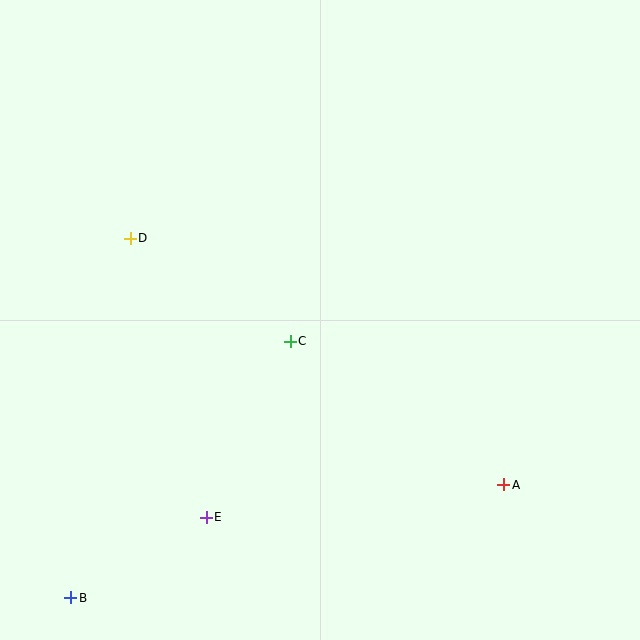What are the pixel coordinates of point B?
Point B is at (71, 598).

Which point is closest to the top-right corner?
Point C is closest to the top-right corner.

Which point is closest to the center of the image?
Point C at (290, 341) is closest to the center.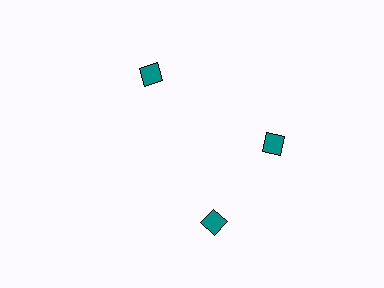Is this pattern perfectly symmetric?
No. The 3 teal diamonds are arranged in a ring, but one element near the 7 o'clock position is rotated out of alignment along the ring, breaking the 3-fold rotational symmetry.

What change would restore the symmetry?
The symmetry would be restored by rotating it back into even spacing with its neighbors so that all 3 diamonds sit at equal angles and equal distance from the center.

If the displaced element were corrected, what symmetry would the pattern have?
It would have 3-fold rotational symmetry — the pattern would map onto itself every 120 degrees.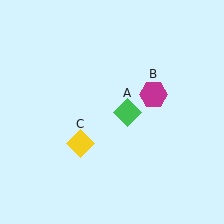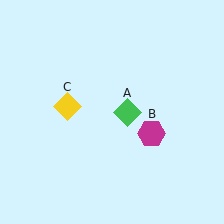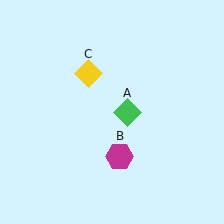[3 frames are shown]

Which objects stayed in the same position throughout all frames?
Green diamond (object A) remained stationary.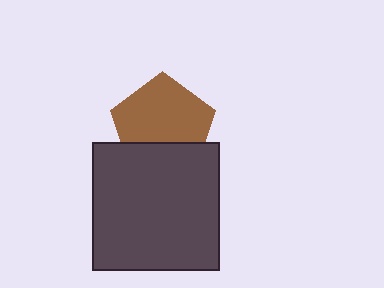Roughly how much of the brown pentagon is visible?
Most of it is visible (roughly 69%).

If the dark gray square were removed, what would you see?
You would see the complete brown pentagon.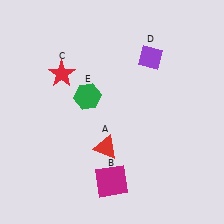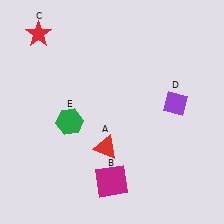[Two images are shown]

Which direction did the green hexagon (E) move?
The green hexagon (E) moved down.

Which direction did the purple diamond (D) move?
The purple diamond (D) moved down.